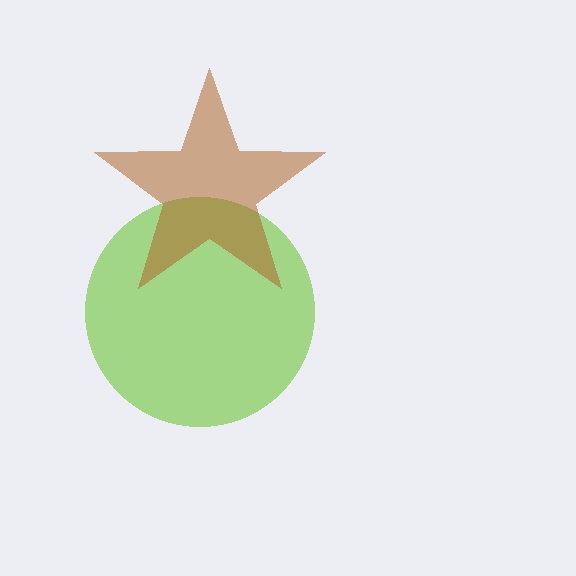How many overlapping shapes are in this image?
There are 2 overlapping shapes in the image.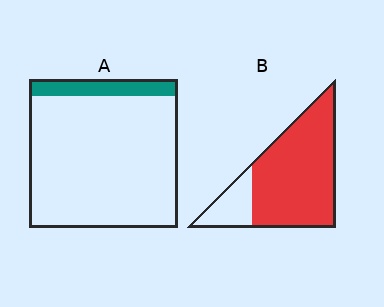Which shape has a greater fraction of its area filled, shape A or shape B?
Shape B.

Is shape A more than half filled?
No.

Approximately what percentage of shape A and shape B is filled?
A is approximately 10% and B is approximately 80%.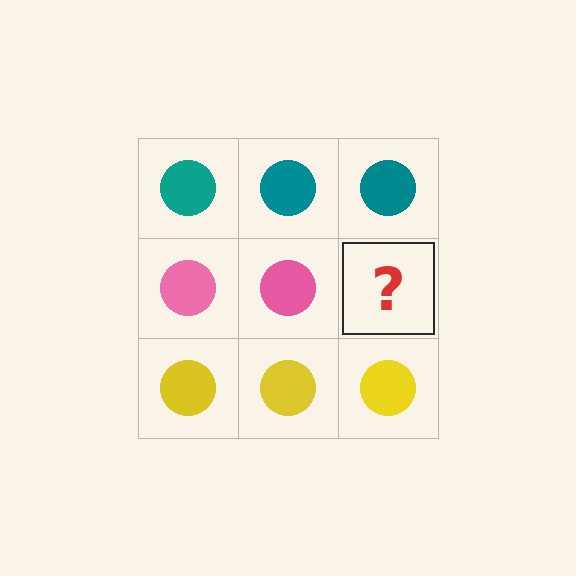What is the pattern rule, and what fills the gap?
The rule is that each row has a consistent color. The gap should be filled with a pink circle.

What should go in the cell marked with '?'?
The missing cell should contain a pink circle.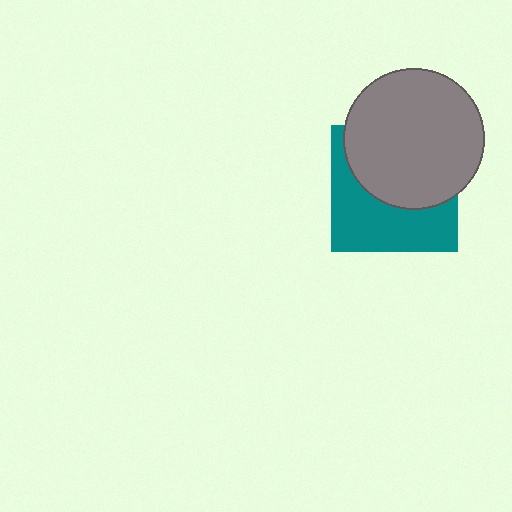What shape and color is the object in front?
The object in front is a gray circle.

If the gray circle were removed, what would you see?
You would see the complete teal square.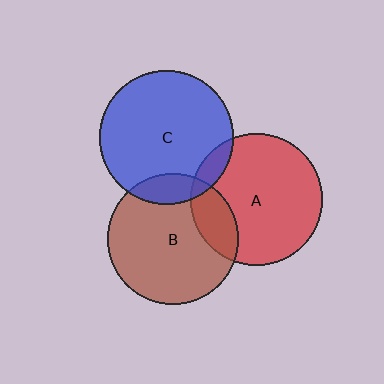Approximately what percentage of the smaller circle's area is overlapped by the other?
Approximately 20%.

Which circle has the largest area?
Circle C (blue).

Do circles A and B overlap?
Yes.